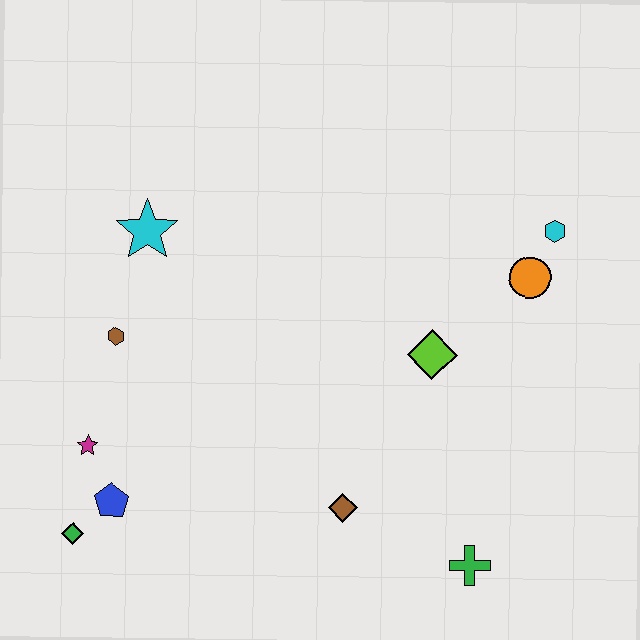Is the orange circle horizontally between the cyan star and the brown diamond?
No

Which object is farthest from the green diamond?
The cyan hexagon is farthest from the green diamond.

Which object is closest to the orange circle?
The cyan hexagon is closest to the orange circle.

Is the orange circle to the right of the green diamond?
Yes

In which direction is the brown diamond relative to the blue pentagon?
The brown diamond is to the right of the blue pentagon.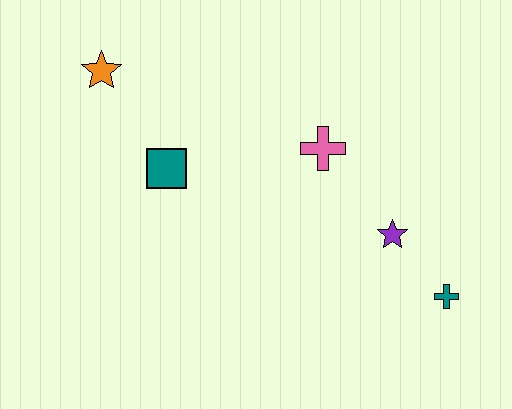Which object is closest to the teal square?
The orange star is closest to the teal square.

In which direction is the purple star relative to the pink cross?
The purple star is below the pink cross.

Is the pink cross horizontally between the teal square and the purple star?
Yes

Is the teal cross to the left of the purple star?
No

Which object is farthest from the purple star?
The orange star is farthest from the purple star.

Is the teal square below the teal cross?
No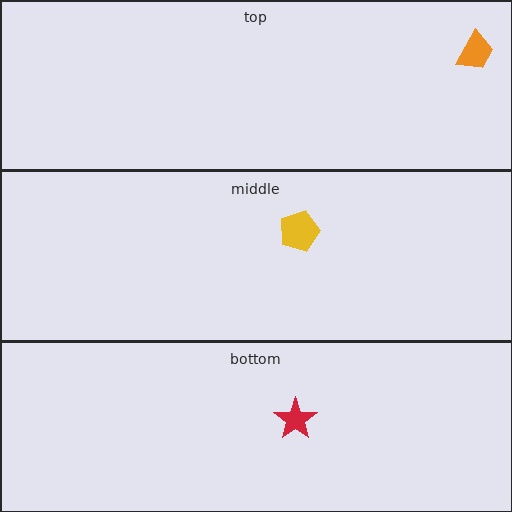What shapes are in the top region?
The orange trapezoid.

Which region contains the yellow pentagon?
The middle region.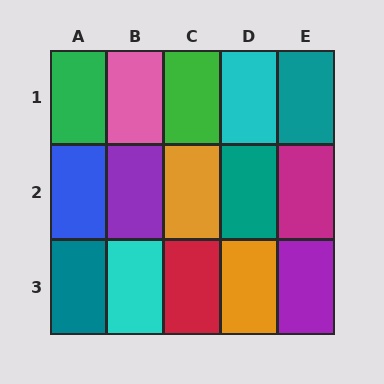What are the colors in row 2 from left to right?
Blue, purple, orange, teal, magenta.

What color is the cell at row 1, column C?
Green.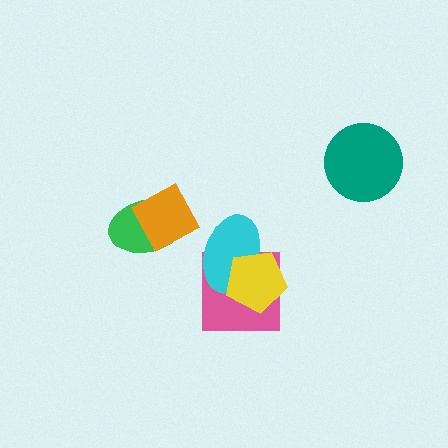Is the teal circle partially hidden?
No, no other shape covers it.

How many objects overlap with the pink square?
2 objects overlap with the pink square.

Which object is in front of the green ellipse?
The orange square is in front of the green ellipse.